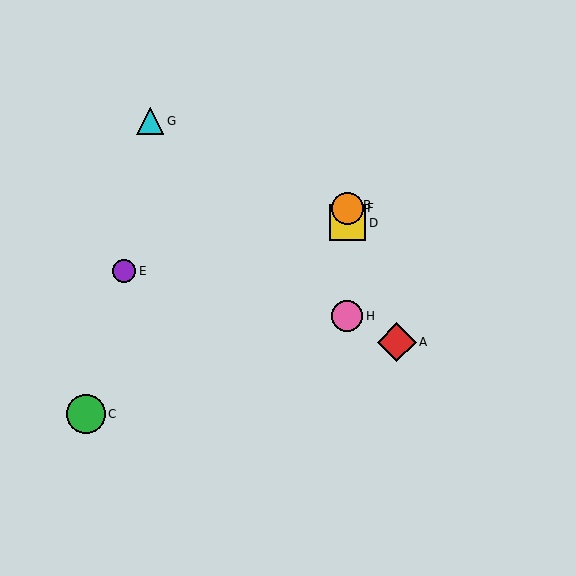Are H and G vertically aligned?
No, H is at x≈347 and G is at x≈150.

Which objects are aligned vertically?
Objects B, D, F, H are aligned vertically.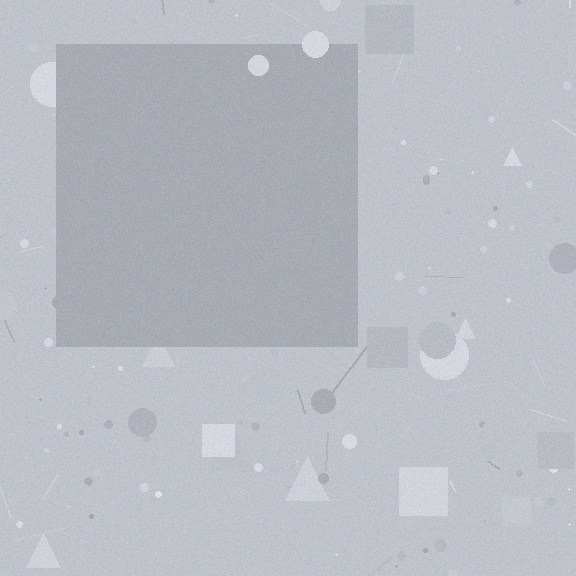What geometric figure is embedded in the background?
A square is embedded in the background.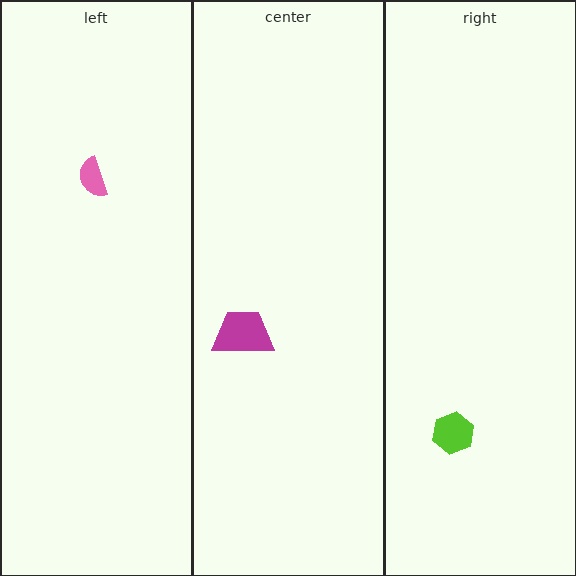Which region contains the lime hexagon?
The right region.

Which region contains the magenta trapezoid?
The center region.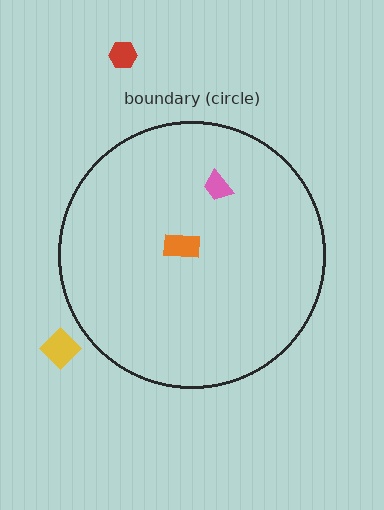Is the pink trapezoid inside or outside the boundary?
Inside.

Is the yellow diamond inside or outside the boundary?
Outside.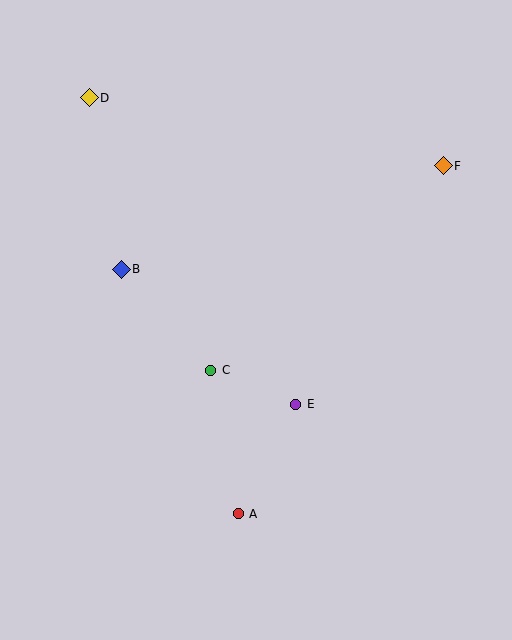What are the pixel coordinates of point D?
Point D is at (89, 98).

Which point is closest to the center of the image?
Point C at (211, 370) is closest to the center.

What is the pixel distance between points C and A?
The distance between C and A is 146 pixels.